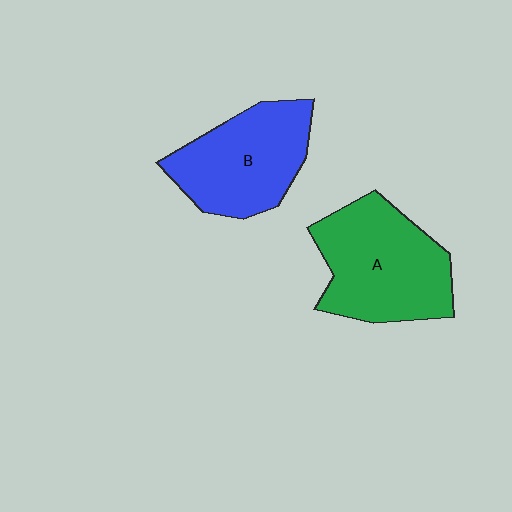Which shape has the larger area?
Shape A (green).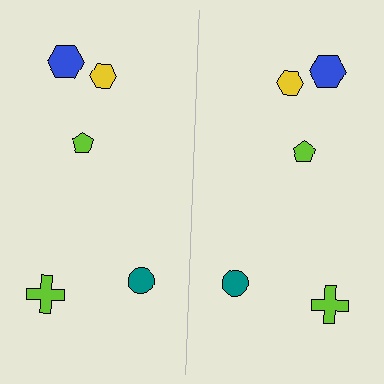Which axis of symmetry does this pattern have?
The pattern has a vertical axis of symmetry running through the center of the image.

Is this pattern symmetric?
Yes, this pattern has bilateral (reflection) symmetry.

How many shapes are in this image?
There are 10 shapes in this image.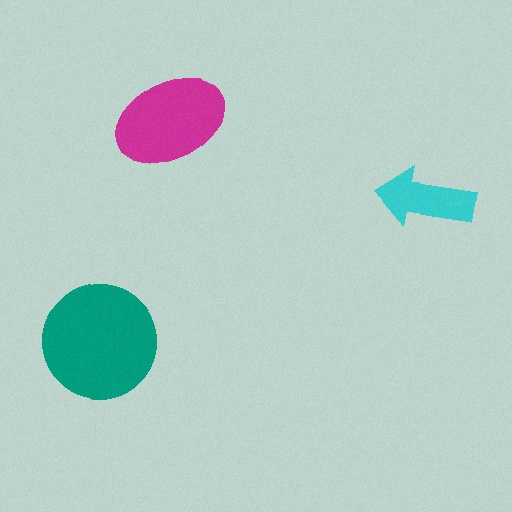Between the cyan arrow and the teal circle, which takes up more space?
The teal circle.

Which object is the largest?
The teal circle.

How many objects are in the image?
There are 3 objects in the image.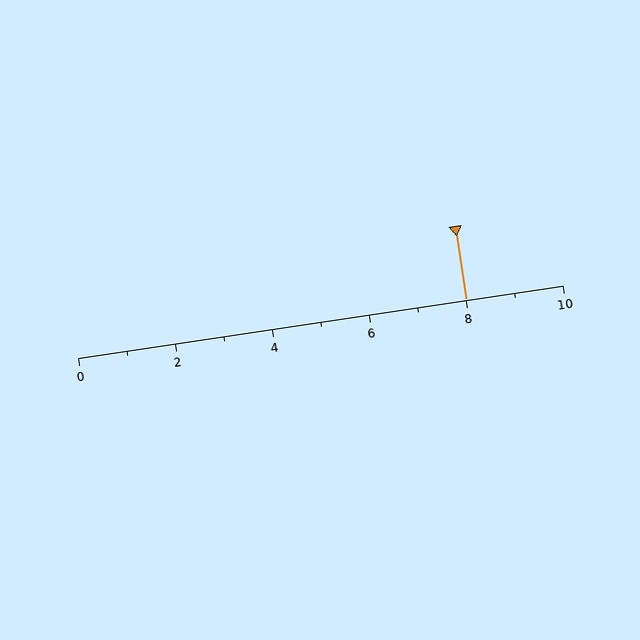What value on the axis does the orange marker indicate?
The marker indicates approximately 8.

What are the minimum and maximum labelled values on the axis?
The axis runs from 0 to 10.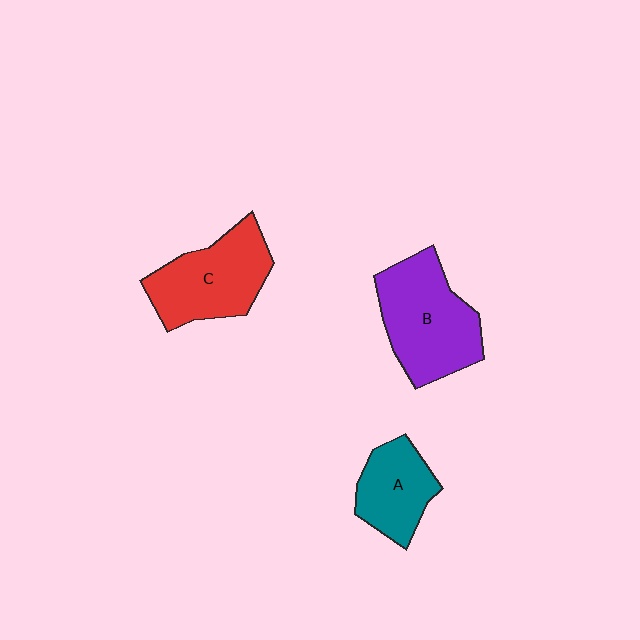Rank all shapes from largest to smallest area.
From largest to smallest: B (purple), C (red), A (teal).